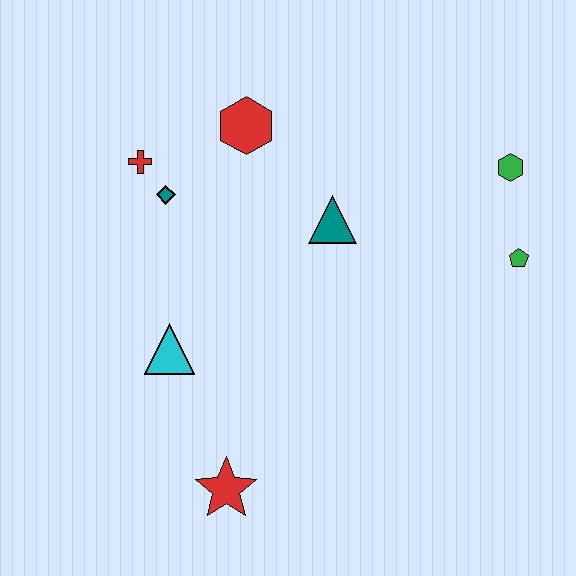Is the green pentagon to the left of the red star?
No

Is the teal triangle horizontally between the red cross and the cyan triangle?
No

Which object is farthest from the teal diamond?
The green pentagon is farthest from the teal diamond.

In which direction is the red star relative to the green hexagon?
The red star is below the green hexagon.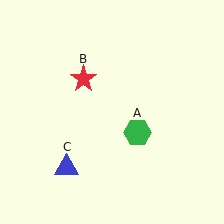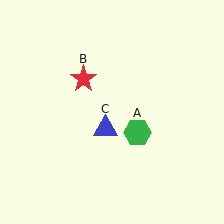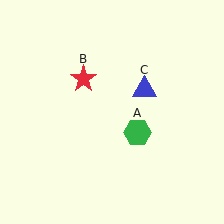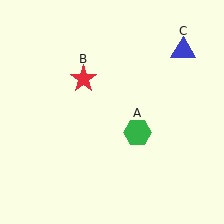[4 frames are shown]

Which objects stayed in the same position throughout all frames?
Green hexagon (object A) and red star (object B) remained stationary.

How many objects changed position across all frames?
1 object changed position: blue triangle (object C).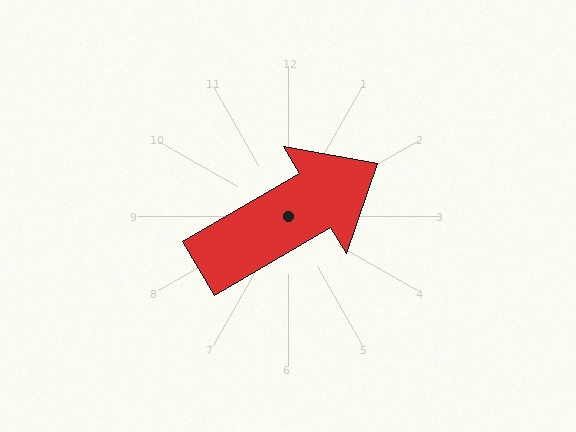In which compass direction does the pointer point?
Northeast.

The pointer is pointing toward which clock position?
Roughly 2 o'clock.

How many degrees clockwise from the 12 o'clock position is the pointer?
Approximately 60 degrees.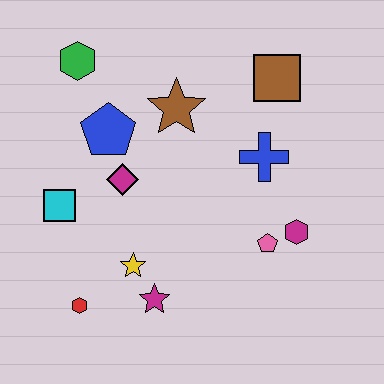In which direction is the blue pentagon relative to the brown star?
The blue pentagon is to the left of the brown star.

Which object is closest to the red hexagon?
The yellow star is closest to the red hexagon.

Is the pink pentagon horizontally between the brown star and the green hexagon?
No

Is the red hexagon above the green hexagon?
No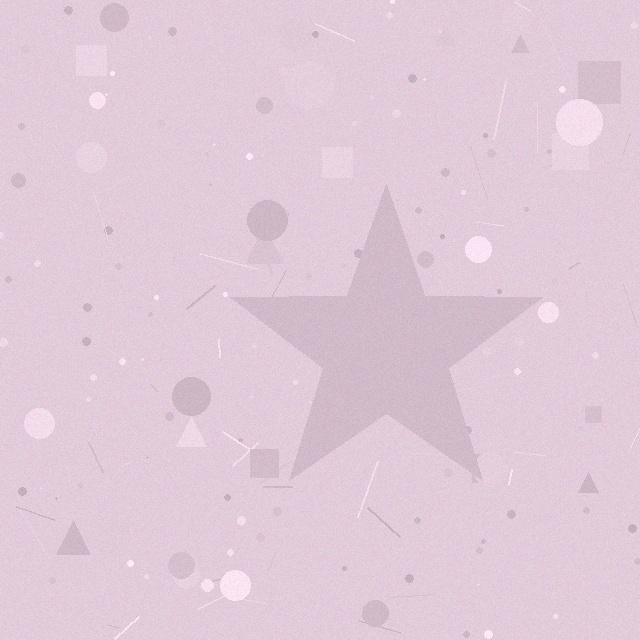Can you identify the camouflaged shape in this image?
The camouflaged shape is a star.